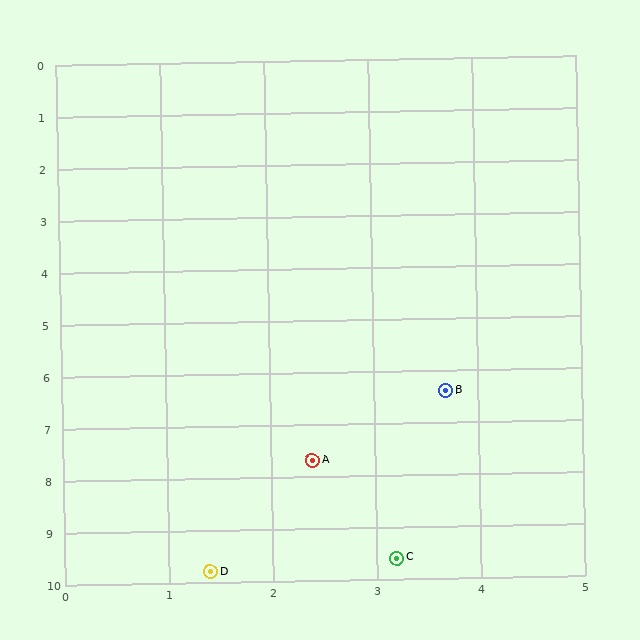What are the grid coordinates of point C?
Point C is at approximately (3.2, 9.6).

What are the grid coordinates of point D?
Point D is at approximately (1.4, 9.8).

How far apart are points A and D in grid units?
Points A and D are about 2.3 grid units apart.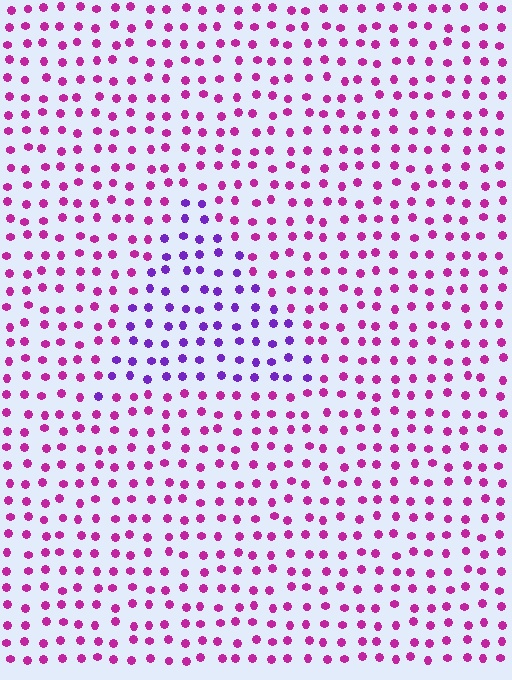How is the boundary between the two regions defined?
The boundary is defined purely by a slight shift in hue (about 42 degrees). Spacing, size, and orientation are identical on both sides.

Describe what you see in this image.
The image is filled with small magenta elements in a uniform arrangement. A triangle-shaped region is visible where the elements are tinted to a slightly different hue, forming a subtle color boundary.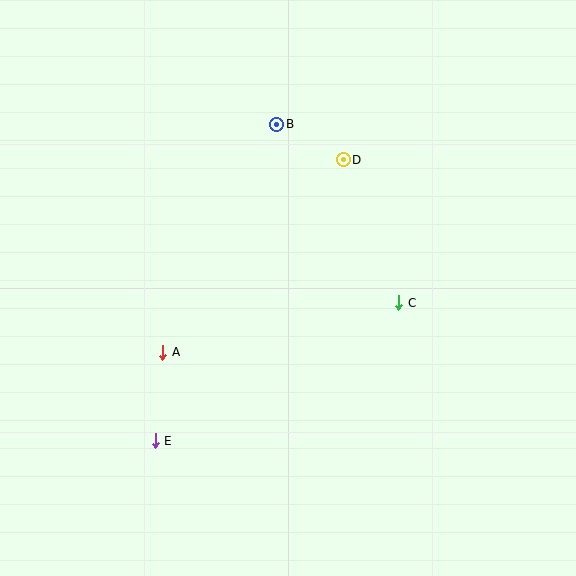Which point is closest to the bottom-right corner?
Point C is closest to the bottom-right corner.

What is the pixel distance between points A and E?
The distance between A and E is 89 pixels.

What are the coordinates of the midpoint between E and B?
The midpoint between E and B is at (216, 282).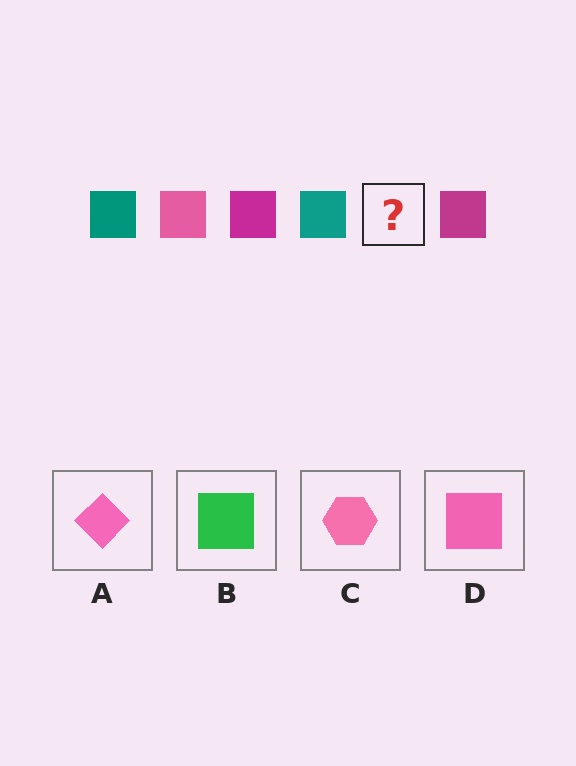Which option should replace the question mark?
Option D.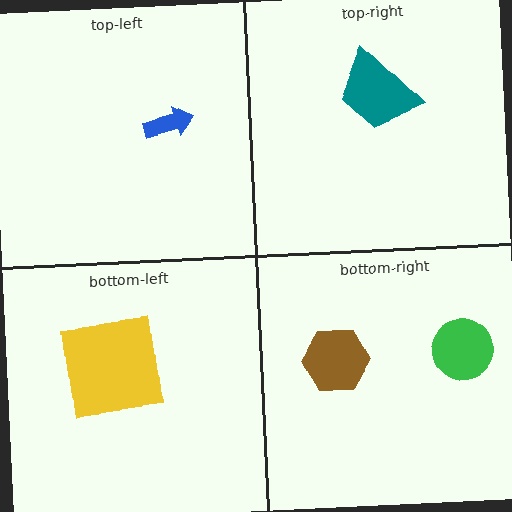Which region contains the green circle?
The bottom-right region.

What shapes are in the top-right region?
The teal trapezoid.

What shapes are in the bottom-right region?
The green circle, the brown hexagon.